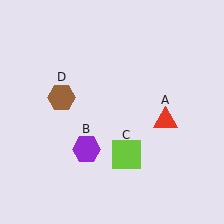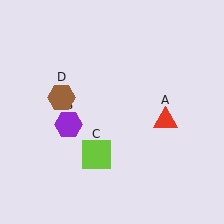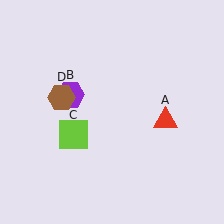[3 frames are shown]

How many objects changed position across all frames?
2 objects changed position: purple hexagon (object B), lime square (object C).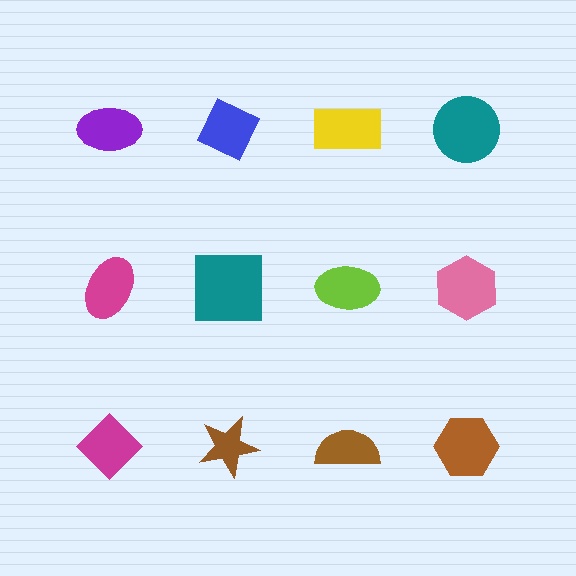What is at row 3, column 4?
A brown hexagon.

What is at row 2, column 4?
A pink hexagon.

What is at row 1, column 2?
A blue diamond.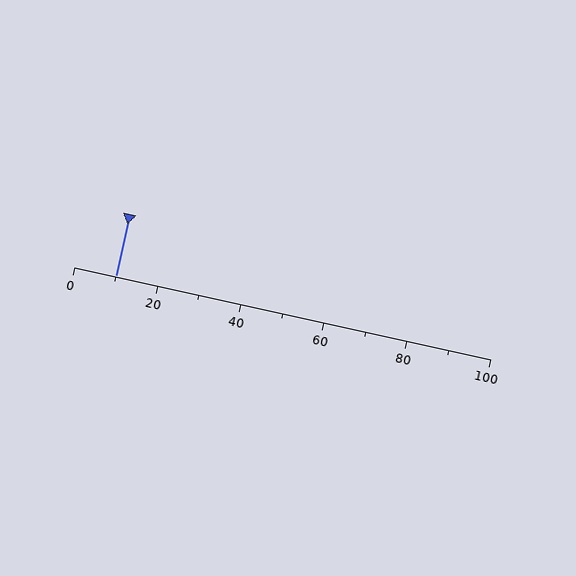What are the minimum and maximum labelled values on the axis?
The axis runs from 0 to 100.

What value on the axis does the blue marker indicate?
The marker indicates approximately 10.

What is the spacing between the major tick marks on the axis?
The major ticks are spaced 20 apart.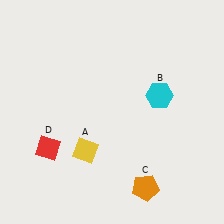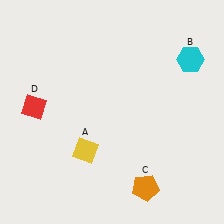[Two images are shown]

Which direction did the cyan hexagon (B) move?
The cyan hexagon (B) moved up.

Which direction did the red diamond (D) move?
The red diamond (D) moved up.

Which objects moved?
The objects that moved are: the cyan hexagon (B), the red diamond (D).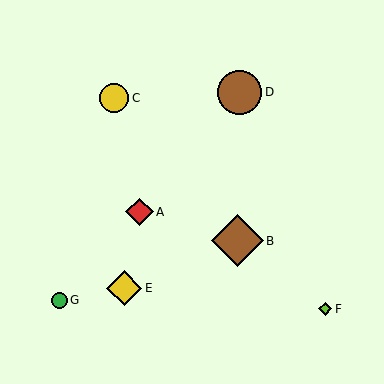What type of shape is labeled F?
Shape F is a lime diamond.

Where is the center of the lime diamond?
The center of the lime diamond is at (325, 309).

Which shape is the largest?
The brown diamond (labeled B) is the largest.